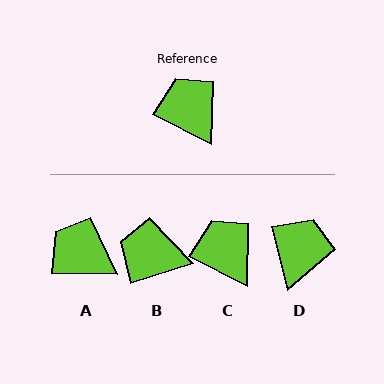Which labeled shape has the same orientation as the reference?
C.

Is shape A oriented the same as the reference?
No, it is off by about 26 degrees.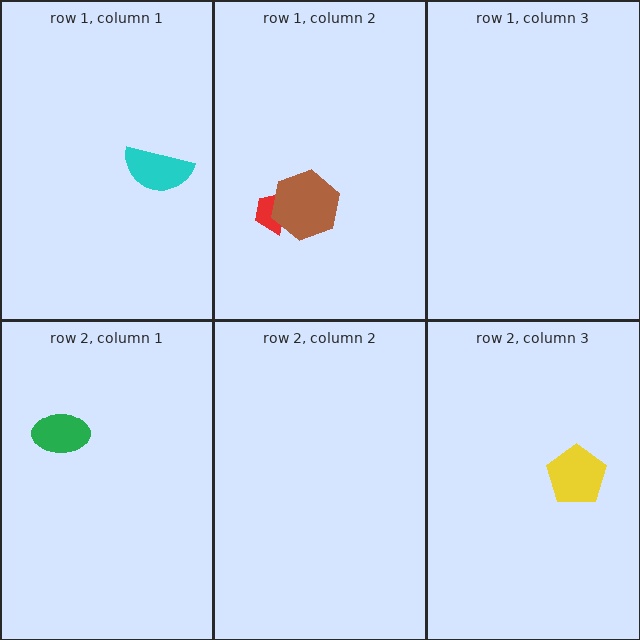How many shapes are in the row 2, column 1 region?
1.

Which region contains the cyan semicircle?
The row 1, column 1 region.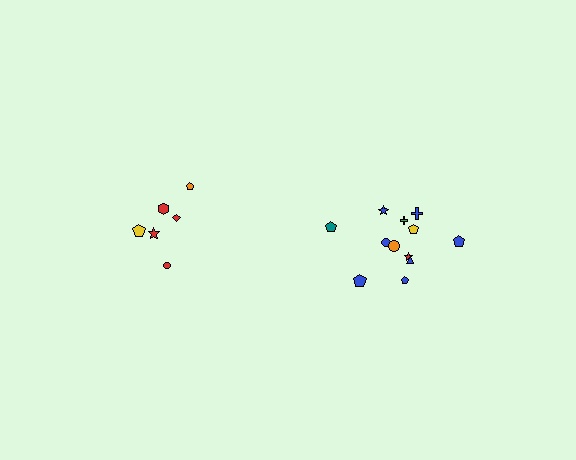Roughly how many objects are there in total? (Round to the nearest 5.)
Roughly 20 objects in total.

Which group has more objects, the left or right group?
The right group.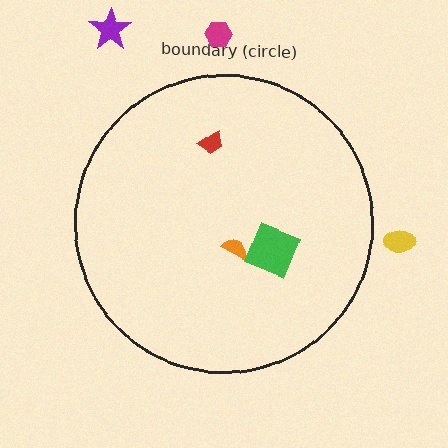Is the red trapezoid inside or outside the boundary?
Inside.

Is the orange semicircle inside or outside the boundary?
Inside.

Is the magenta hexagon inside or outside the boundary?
Outside.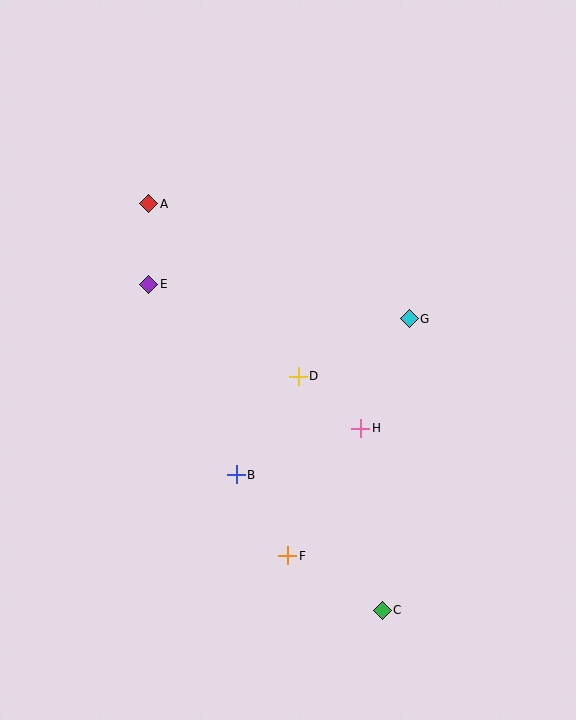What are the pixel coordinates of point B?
Point B is at (236, 475).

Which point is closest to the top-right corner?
Point G is closest to the top-right corner.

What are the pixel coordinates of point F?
Point F is at (288, 556).